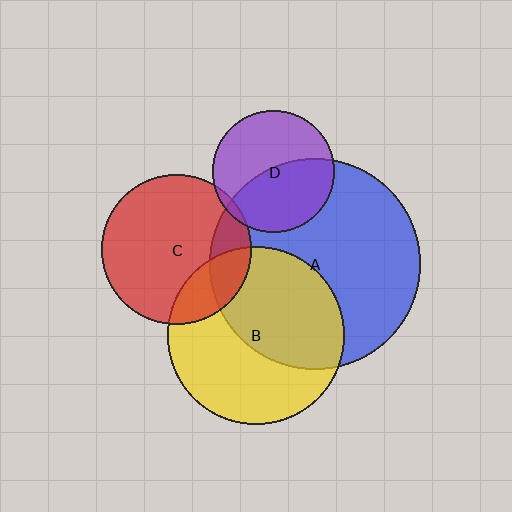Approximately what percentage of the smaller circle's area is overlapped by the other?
Approximately 50%.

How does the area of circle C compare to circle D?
Approximately 1.5 times.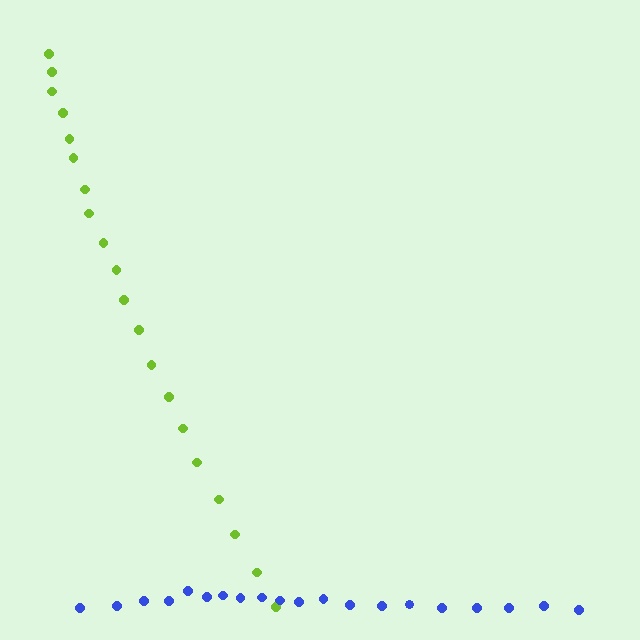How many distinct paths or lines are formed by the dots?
There are 2 distinct paths.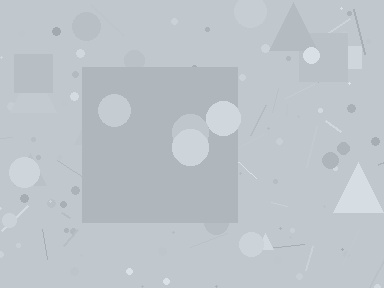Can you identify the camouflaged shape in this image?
The camouflaged shape is a square.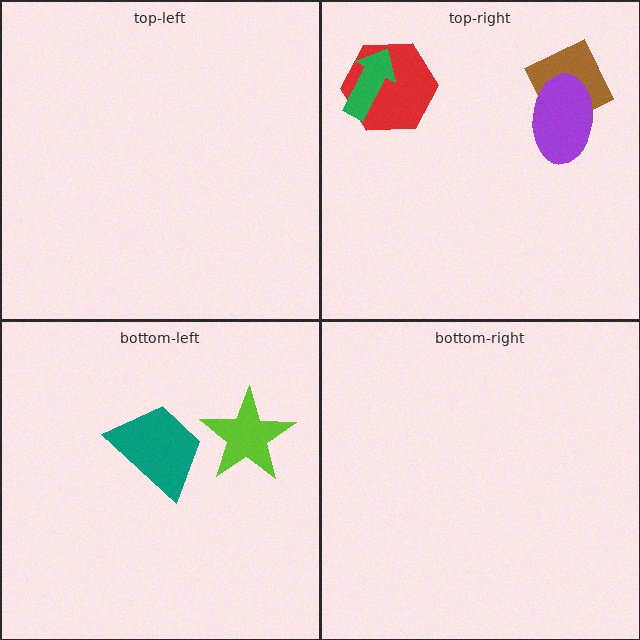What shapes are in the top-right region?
The brown diamond, the purple ellipse, the red hexagon, the green arrow.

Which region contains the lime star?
The bottom-left region.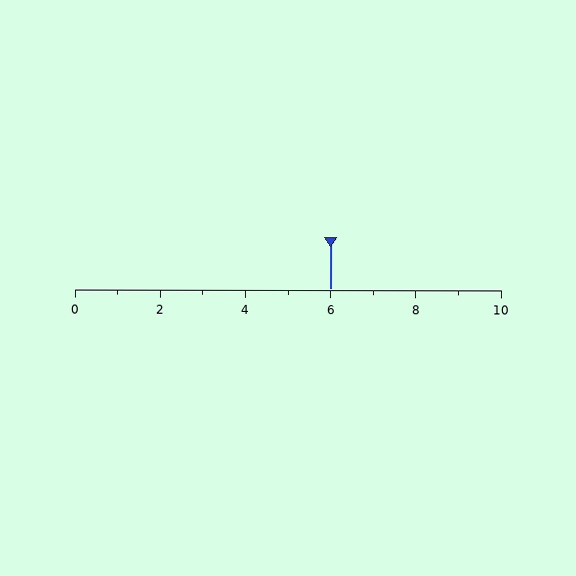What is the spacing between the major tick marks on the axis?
The major ticks are spaced 2 apart.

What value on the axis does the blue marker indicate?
The marker indicates approximately 6.